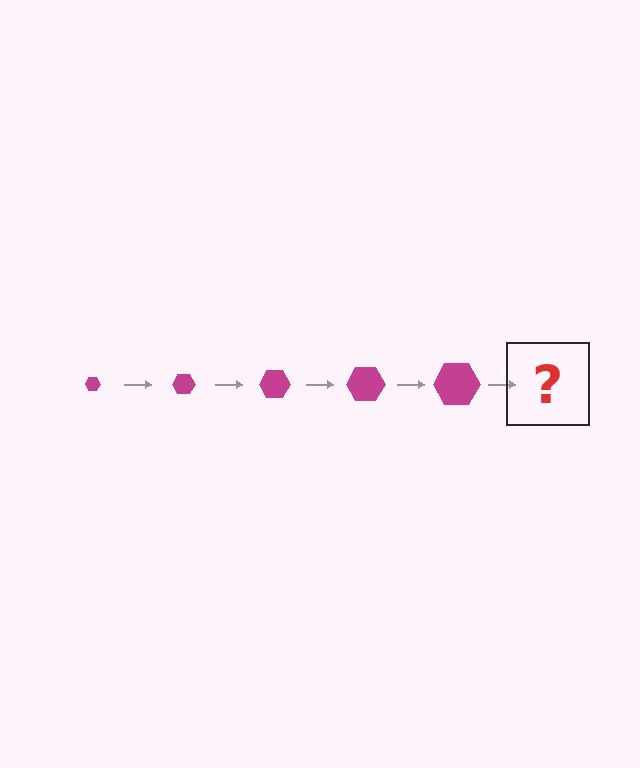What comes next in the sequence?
The next element should be a magenta hexagon, larger than the previous one.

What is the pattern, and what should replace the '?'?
The pattern is that the hexagon gets progressively larger each step. The '?' should be a magenta hexagon, larger than the previous one.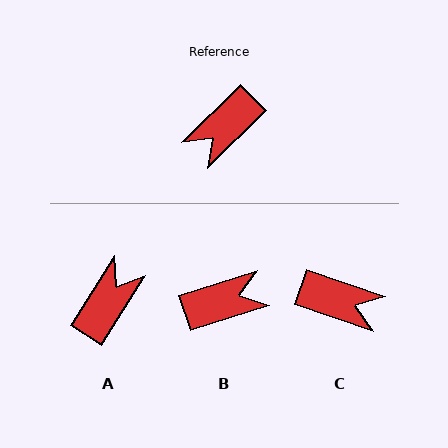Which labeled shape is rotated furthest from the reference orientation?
A, about 167 degrees away.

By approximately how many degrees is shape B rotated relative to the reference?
Approximately 153 degrees counter-clockwise.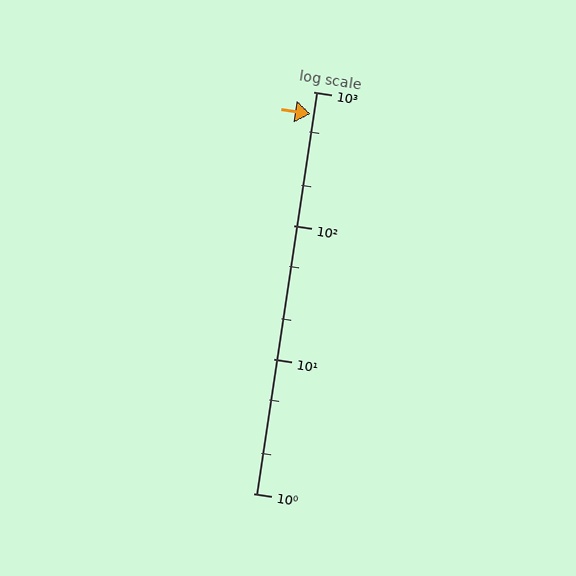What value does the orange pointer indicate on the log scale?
The pointer indicates approximately 680.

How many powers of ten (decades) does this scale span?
The scale spans 3 decades, from 1 to 1000.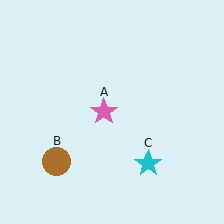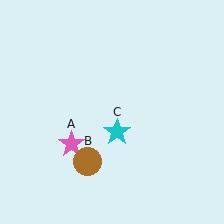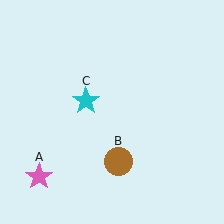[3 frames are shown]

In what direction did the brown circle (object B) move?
The brown circle (object B) moved right.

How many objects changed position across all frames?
3 objects changed position: pink star (object A), brown circle (object B), cyan star (object C).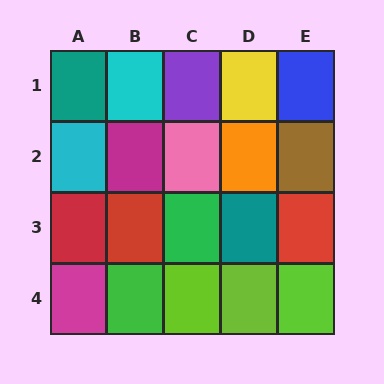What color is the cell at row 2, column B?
Magenta.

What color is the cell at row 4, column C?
Lime.